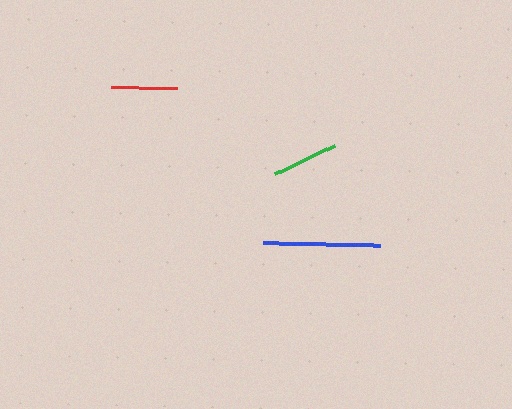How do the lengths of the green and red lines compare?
The green and red lines are approximately the same length.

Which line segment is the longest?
The blue line is the longest at approximately 116 pixels.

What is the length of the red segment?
The red segment is approximately 66 pixels long.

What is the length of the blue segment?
The blue segment is approximately 116 pixels long.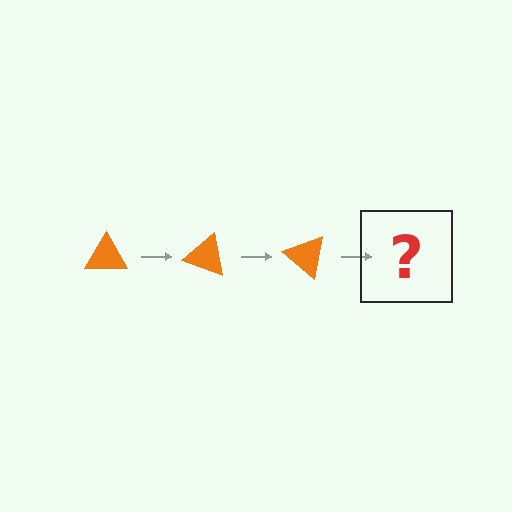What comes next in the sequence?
The next element should be an orange triangle rotated 60 degrees.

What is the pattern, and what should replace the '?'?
The pattern is that the triangle rotates 20 degrees each step. The '?' should be an orange triangle rotated 60 degrees.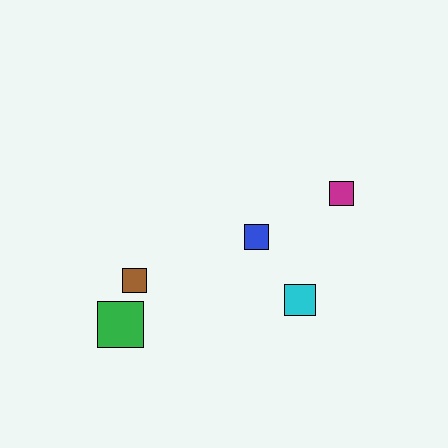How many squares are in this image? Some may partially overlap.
There are 5 squares.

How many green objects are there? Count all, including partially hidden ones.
There is 1 green object.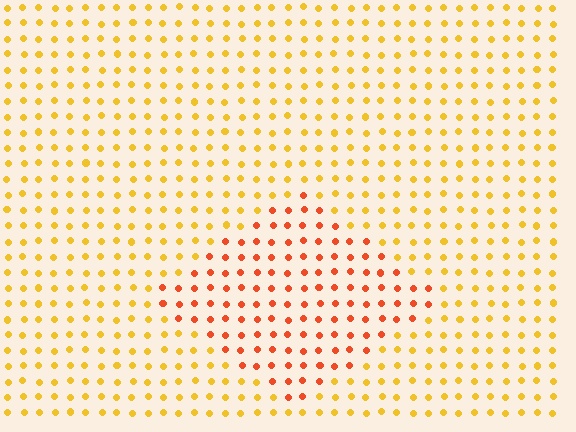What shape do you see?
I see a diamond.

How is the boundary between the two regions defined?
The boundary is defined purely by a slight shift in hue (about 36 degrees). Spacing, size, and orientation are identical on both sides.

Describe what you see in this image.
The image is filled with small yellow elements in a uniform arrangement. A diamond-shaped region is visible where the elements are tinted to a slightly different hue, forming a subtle color boundary.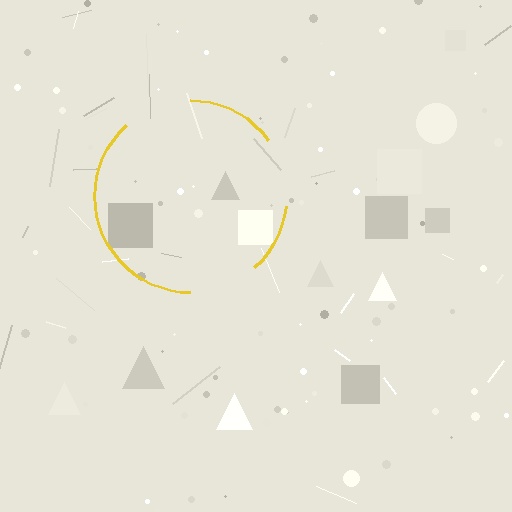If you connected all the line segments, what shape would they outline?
They would outline a circle.